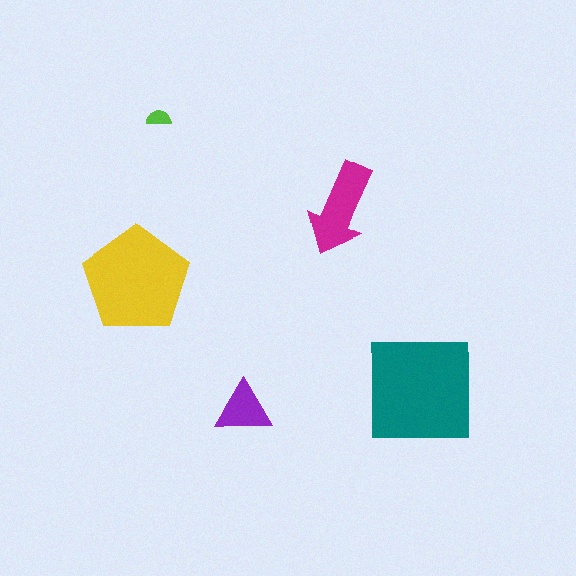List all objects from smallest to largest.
The lime semicircle, the purple triangle, the magenta arrow, the yellow pentagon, the teal square.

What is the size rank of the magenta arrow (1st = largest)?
3rd.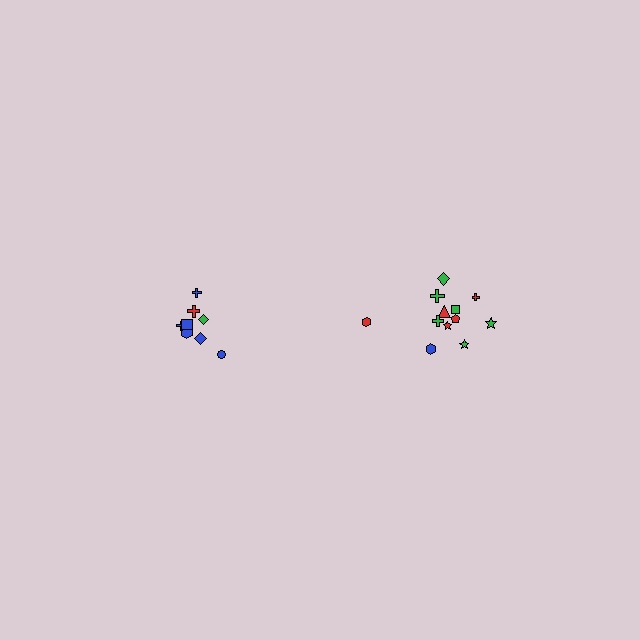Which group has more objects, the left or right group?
The right group.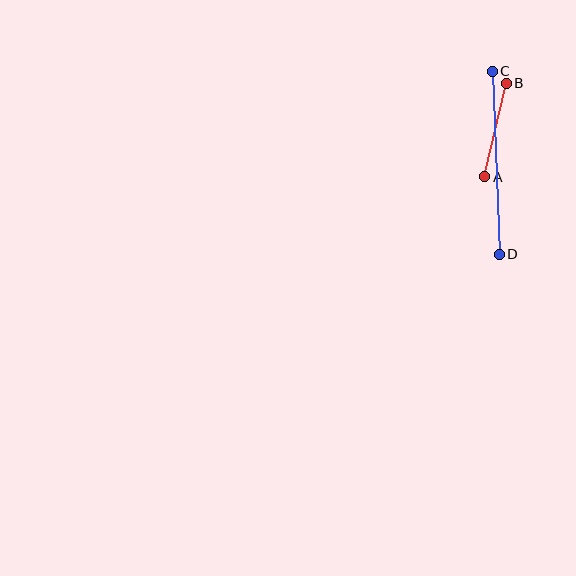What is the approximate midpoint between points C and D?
The midpoint is at approximately (496, 163) pixels.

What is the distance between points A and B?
The distance is approximately 96 pixels.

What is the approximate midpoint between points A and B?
The midpoint is at approximately (495, 130) pixels.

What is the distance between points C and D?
The distance is approximately 183 pixels.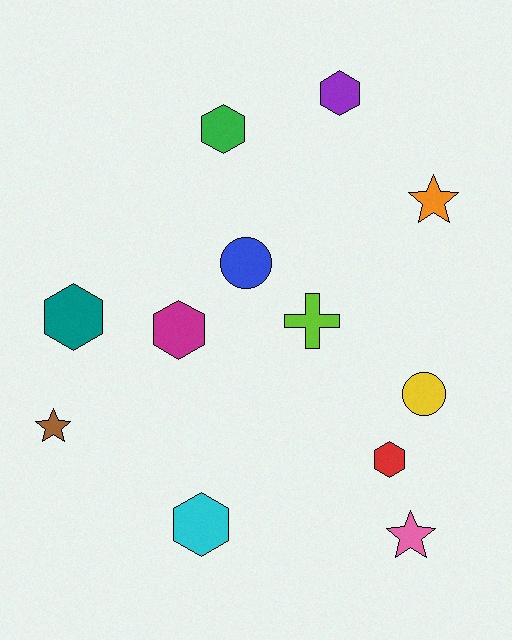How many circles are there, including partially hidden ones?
There are 2 circles.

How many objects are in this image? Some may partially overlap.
There are 12 objects.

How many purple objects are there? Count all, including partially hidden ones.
There is 1 purple object.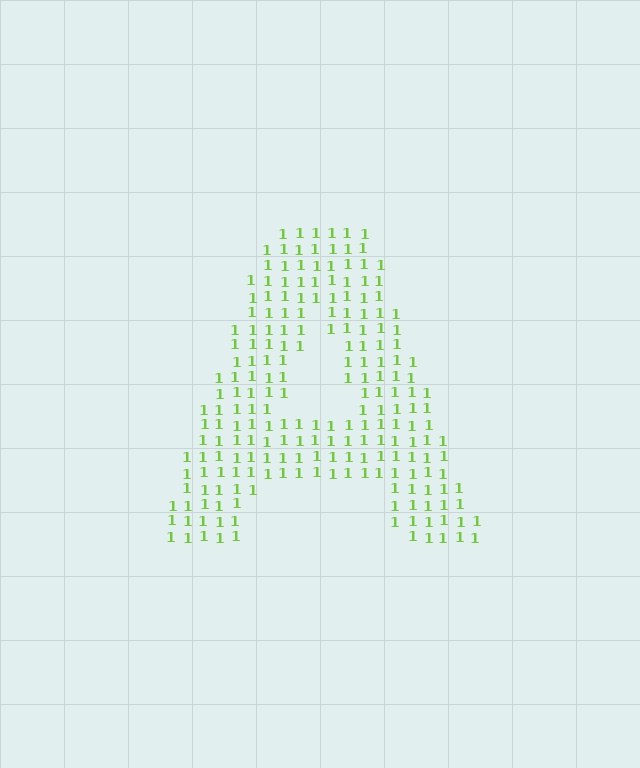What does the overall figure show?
The overall figure shows the letter A.